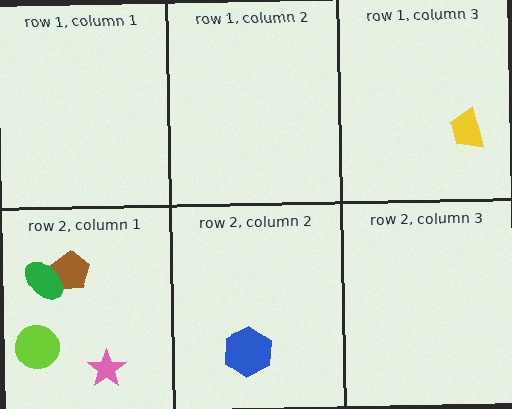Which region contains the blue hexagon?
The row 2, column 2 region.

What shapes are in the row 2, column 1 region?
The pink star, the lime circle, the brown pentagon, the green ellipse.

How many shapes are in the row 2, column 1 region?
4.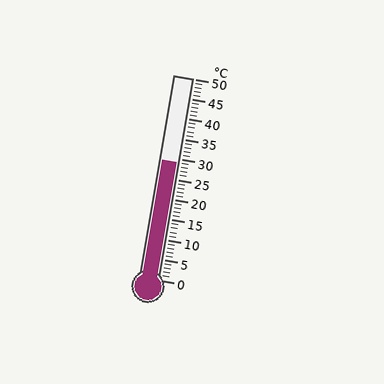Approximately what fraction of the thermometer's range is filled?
The thermometer is filled to approximately 60% of its range.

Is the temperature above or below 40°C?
The temperature is below 40°C.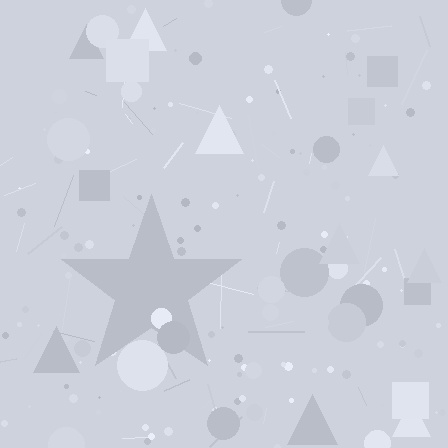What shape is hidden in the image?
A star is hidden in the image.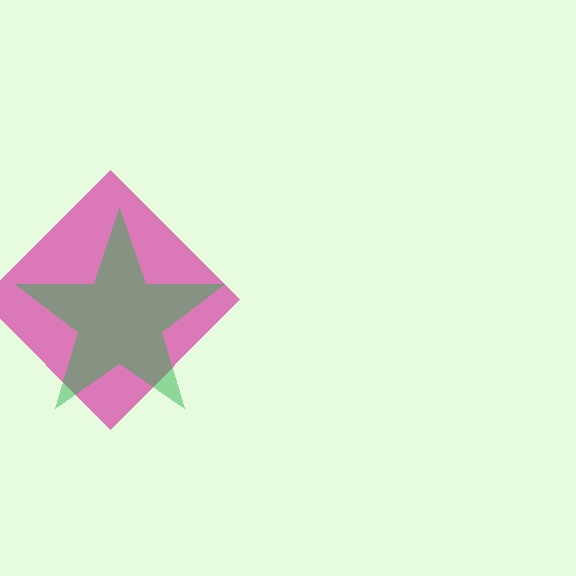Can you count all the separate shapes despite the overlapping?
Yes, there are 2 separate shapes.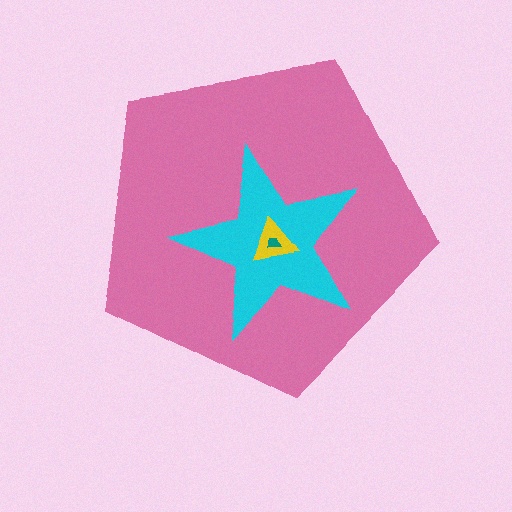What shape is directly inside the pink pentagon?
The cyan star.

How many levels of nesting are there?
4.